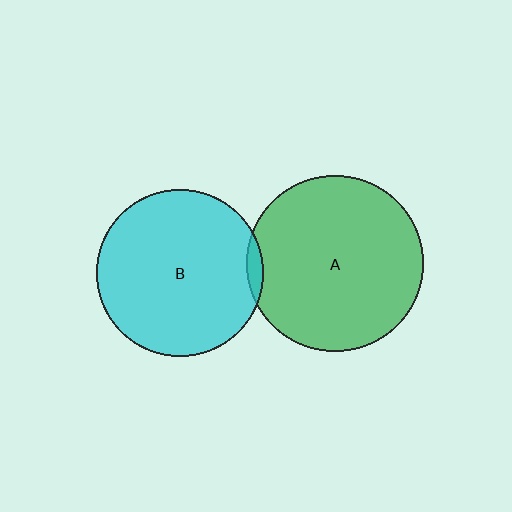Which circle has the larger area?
Circle A (green).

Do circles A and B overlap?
Yes.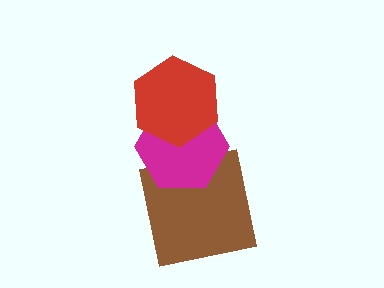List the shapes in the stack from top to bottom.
From top to bottom: the red hexagon, the magenta hexagon, the brown square.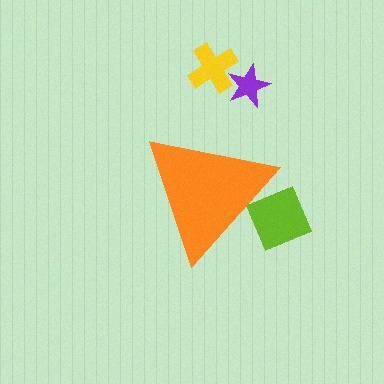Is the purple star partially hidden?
No, the purple star is fully visible.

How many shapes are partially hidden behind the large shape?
1 shape is partially hidden.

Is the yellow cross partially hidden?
No, the yellow cross is fully visible.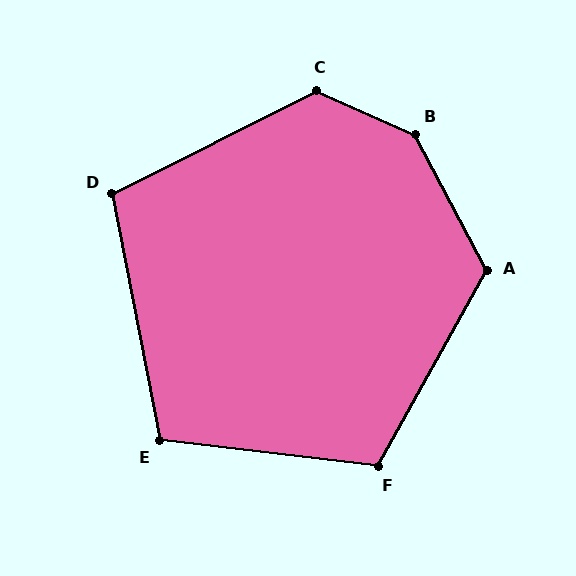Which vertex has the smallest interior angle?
D, at approximately 106 degrees.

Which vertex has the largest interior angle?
B, at approximately 142 degrees.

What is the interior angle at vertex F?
Approximately 112 degrees (obtuse).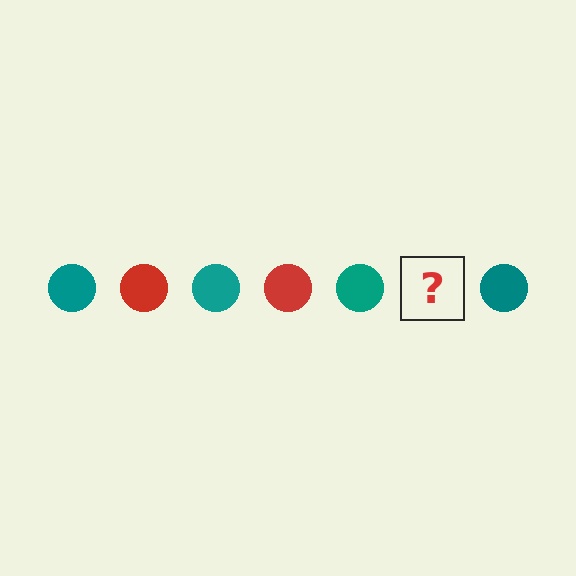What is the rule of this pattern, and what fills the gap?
The rule is that the pattern cycles through teal, red circles. The gap should be filled with a red circle.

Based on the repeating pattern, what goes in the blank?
The blank should be a red circle.